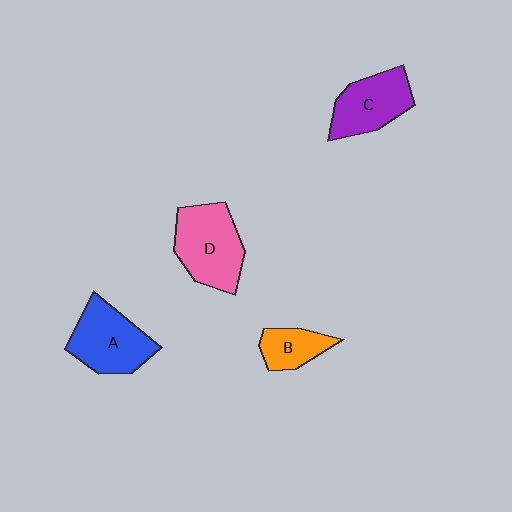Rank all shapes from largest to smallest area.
From largest to smallest: D (pink), A (blue), C (purple), B (orange).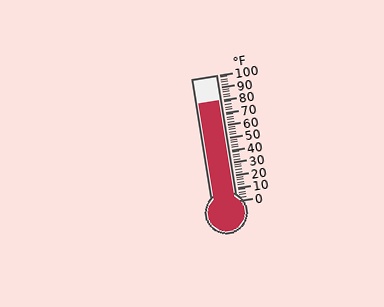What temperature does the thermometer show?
The thermometer shows approximately 80°F.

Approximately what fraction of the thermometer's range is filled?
The thermometer is filled to approximately 80% of its range.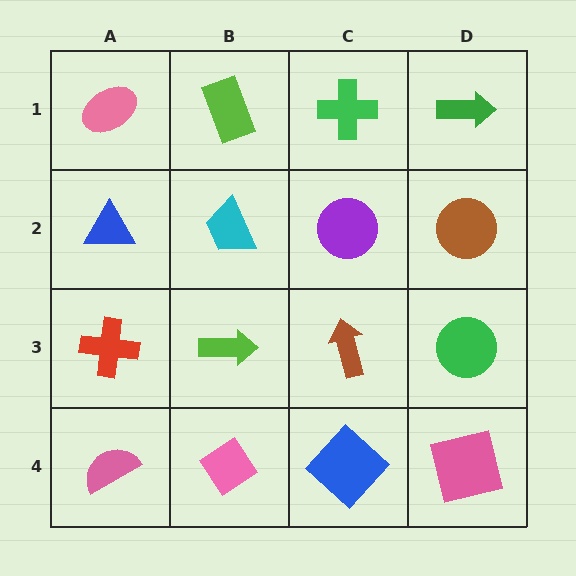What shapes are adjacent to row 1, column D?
A brown circle (row 2, column D), a green cross (row 1, column C).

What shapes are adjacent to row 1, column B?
A cyan trapezoid (row 2, column B), a pink ellipse (row 1, column A), a green cross (row 1, column C).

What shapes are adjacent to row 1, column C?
A purple circle (row 2, column C), a lime rectangle (row 1, column B), a green arrow (row 1, column D).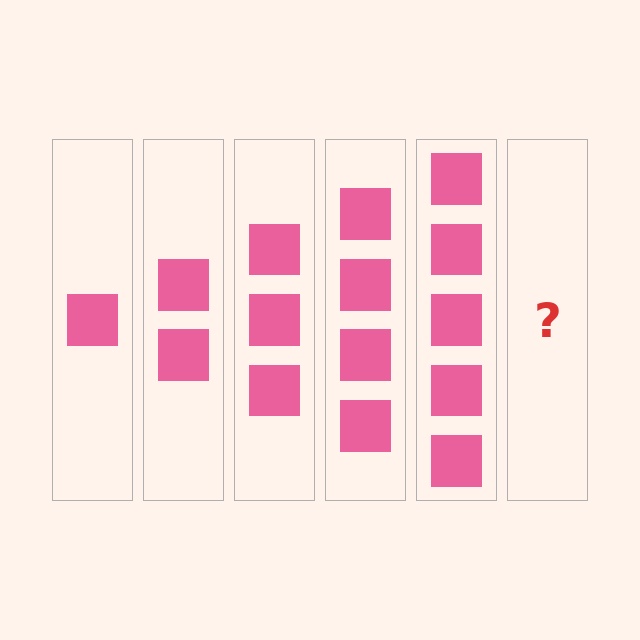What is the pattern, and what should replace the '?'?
The pattern is that each step adds one more square. The '?' should be 6 squares.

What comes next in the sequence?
The next element should be 6 squares.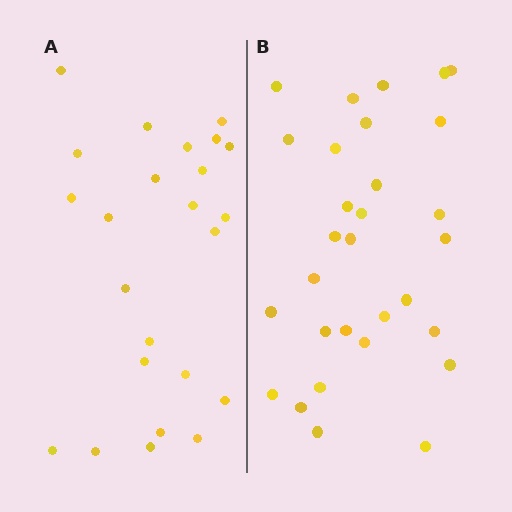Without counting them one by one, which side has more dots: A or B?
Region B (the right region) has more dots.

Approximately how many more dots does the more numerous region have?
Region B has about 6 more dots than region A.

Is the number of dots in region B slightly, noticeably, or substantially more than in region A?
Region B has noticeably more, but not dramatically so. The ratio is roughly 1.2 to 1.